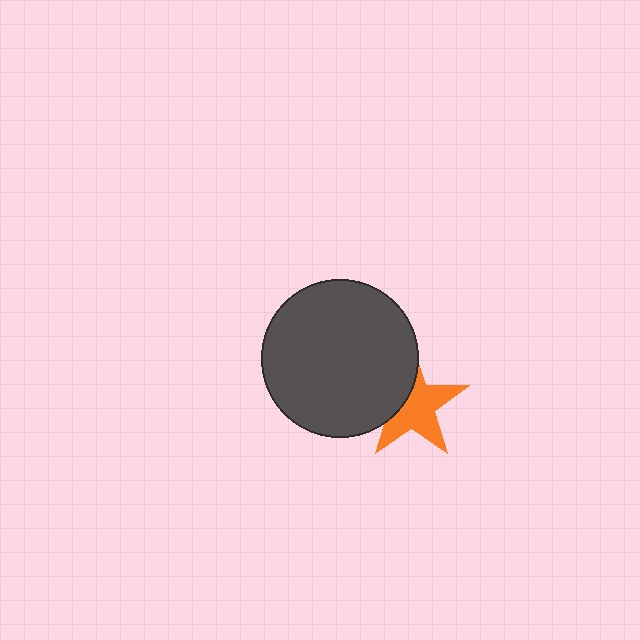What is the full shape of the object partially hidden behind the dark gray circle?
The partially hidden object is an orange star.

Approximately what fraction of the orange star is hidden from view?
Roughly 35% of the orange star is hidden behind the dark gray circle.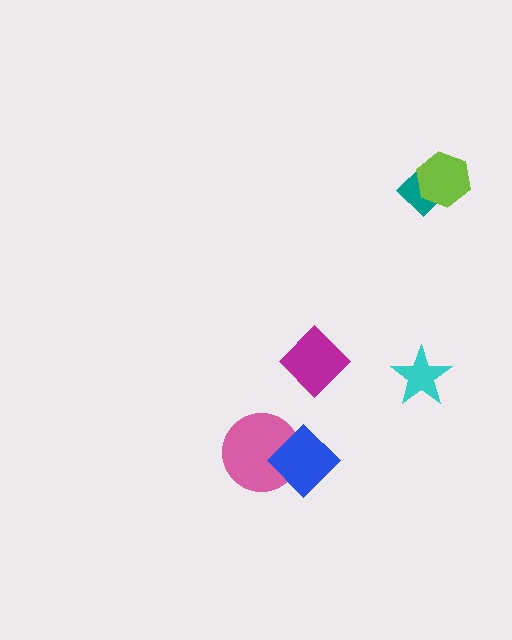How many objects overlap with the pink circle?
1 object overlaps with the pink circle.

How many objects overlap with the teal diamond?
1 object overlaps with the teal diamond.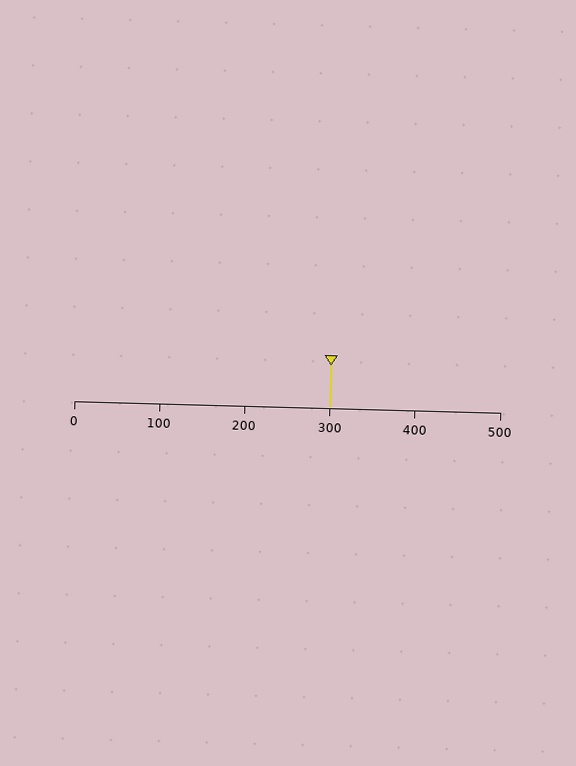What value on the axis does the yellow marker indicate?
The marker indicates approximately 300.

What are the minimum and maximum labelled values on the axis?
The axis runs from 0 to 500.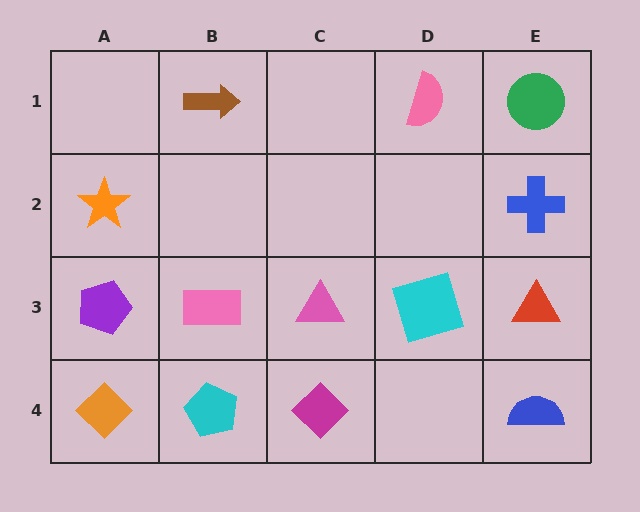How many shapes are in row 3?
5 shapes.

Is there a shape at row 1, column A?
No, that cell is empty.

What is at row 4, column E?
A blue semicircle.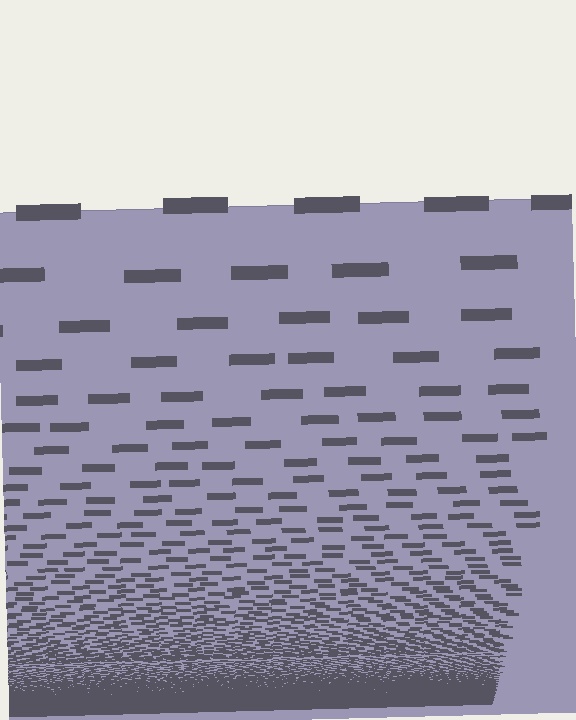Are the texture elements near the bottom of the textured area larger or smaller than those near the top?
Smaller. The gradient is inverted — elements near the bottom are smaller and denser.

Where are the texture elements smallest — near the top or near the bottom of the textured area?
Near the bottom.